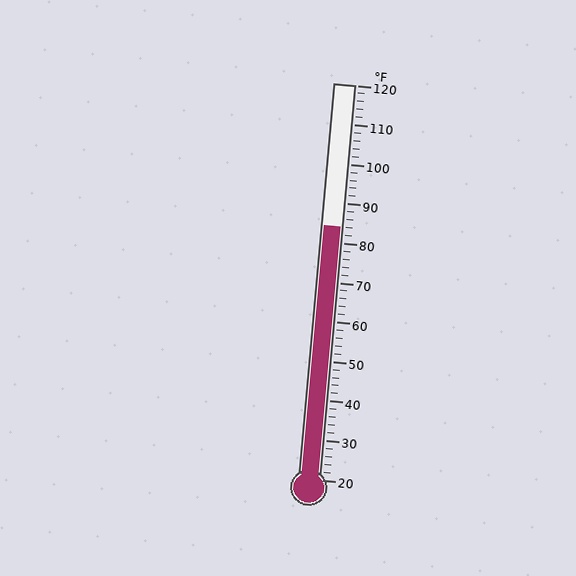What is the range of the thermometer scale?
The thermometer scale ranges from 20°F to 120°F.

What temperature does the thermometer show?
The thermometer shows approximately 84°F.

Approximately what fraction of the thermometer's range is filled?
The thermometer is filled to approximately 65% of its range.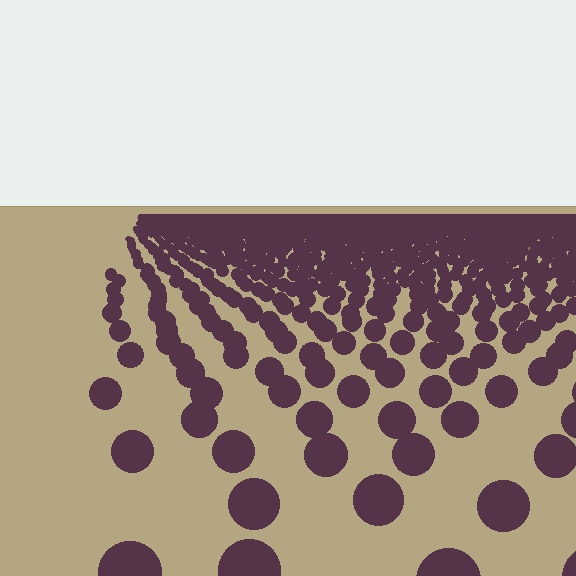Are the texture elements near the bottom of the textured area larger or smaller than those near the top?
Larger. Near the bottom, elements are closer to the viewer and appear at a bigger on-screen size.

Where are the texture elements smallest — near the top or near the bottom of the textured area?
Near the top.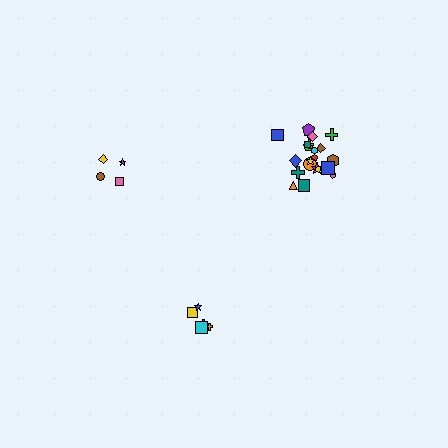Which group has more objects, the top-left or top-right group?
The top-right group.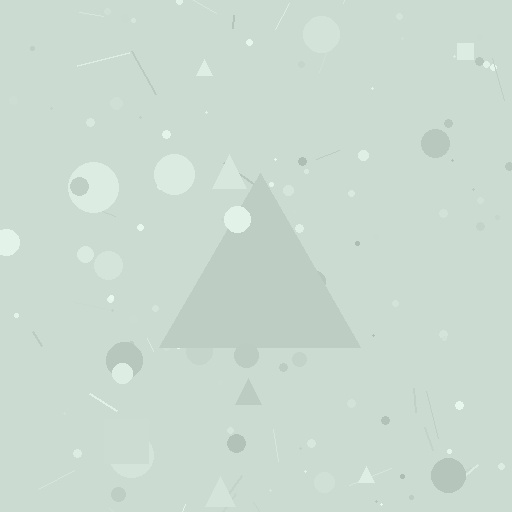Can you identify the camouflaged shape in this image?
The camouflaged shape is a triangle.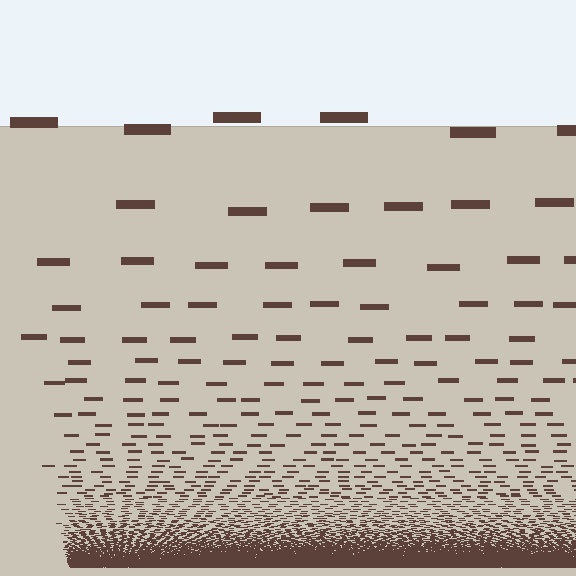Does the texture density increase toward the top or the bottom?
Density increases toward the bottom.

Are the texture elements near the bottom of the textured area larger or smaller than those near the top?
Smaller. The gradient is inverted — elements near the bottom are smaller and denser.